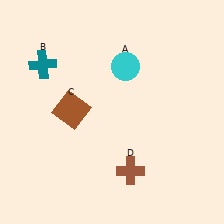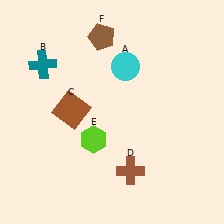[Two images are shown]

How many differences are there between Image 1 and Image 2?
There are 2 differences between the two images.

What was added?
A lime hexagon (E), a brown pentagon (F) were added in Image 2.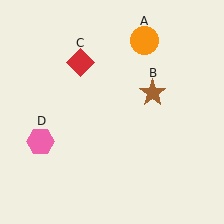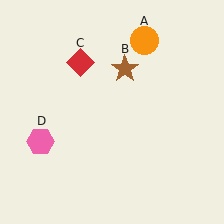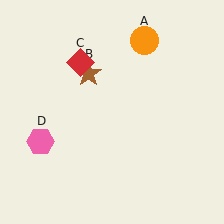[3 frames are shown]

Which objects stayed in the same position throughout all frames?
Orange circle (object A) and red diamond (object C) and pink hexagon (object D) remained stationary.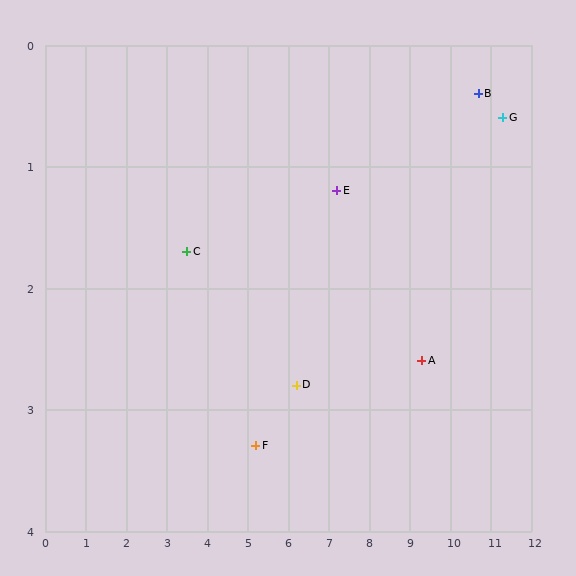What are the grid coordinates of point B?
Point B is at approximately (10.7, 0.4).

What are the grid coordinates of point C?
Point C is at approximately (3.5, 1.7).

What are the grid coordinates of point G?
Point G is at approximately (11.3, 0.6).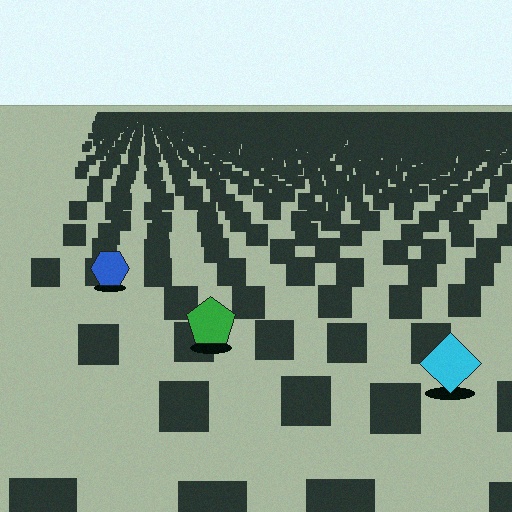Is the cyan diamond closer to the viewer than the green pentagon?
Yes. The cyan diamond is closer — you can tell from the texture gradient: the ground texture is coarser near it.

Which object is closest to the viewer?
The cyan diamond is closest. The texture marks near it are larger and more spread out.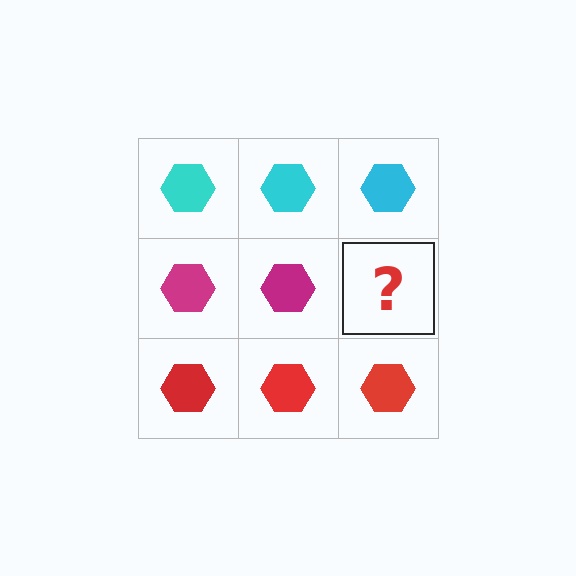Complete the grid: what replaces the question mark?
The question mark should be replaced with a magenta hexagon.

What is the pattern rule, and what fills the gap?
The rule is that each row has a consistent color. The gap should be filled with a magenta hexagon.